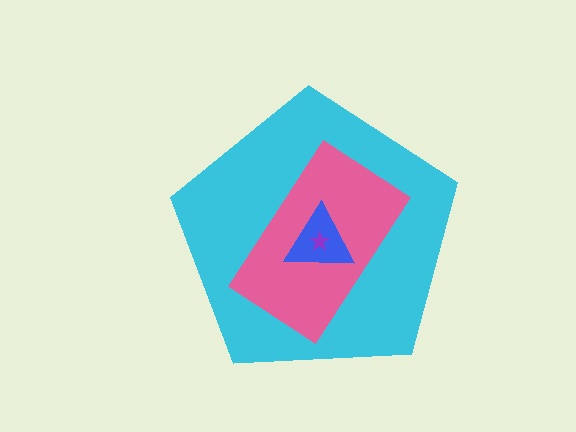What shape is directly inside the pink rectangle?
The blue triangle.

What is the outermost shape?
The cyan pentagon.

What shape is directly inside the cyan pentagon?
The pink rectangle.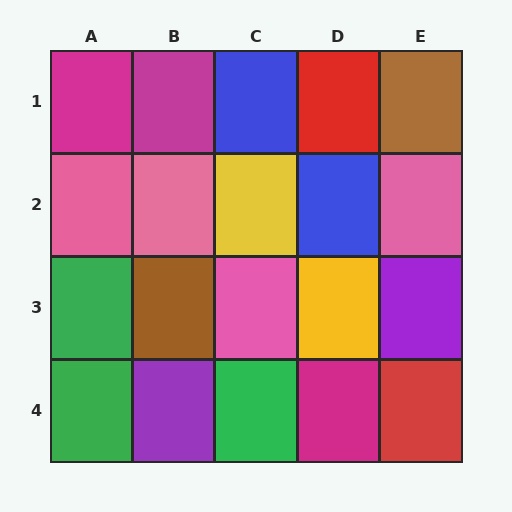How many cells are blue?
2 cells are blue.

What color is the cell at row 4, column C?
Green.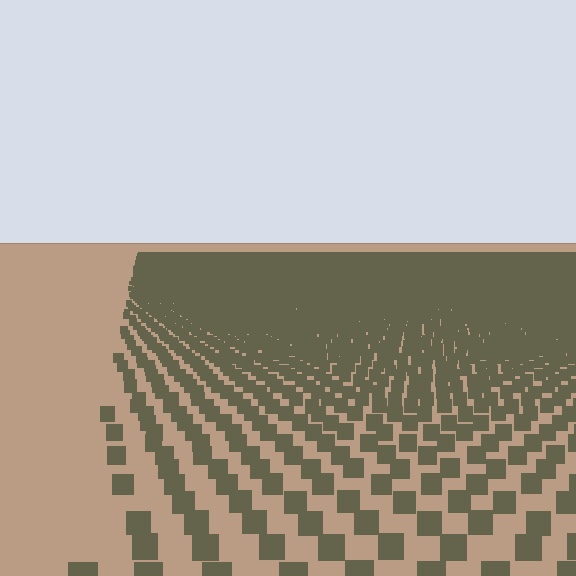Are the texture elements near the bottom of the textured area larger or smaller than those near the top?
Larger. Near the bottom, elements are closer to the viewer and appear at a bigger on-screen size.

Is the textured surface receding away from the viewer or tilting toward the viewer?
The surface is receding away from the viewer. Texture elements get smaller and denser toward the top.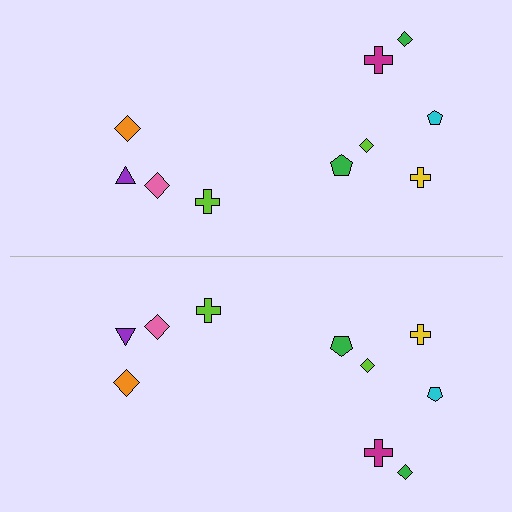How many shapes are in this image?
There are 20 shapes in this image.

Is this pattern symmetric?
Yes, this pattern has bilateral (reflection) symmetry.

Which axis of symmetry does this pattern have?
The pattern has a horizontal axis of symmetry running through the center of the image.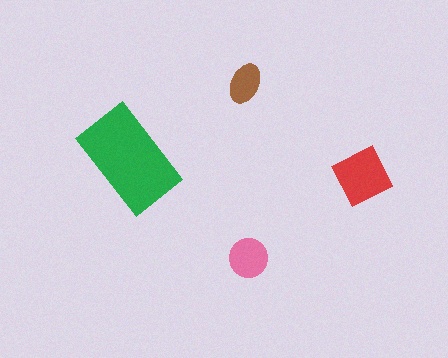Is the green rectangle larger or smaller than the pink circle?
Larger.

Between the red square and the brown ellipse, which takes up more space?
The red square.